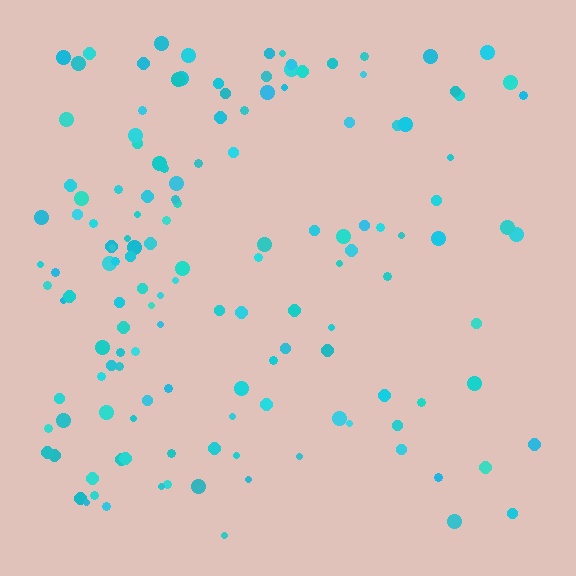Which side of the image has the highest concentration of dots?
The left.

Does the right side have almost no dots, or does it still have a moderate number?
Still a moderate number, just noticeably fewer than the left.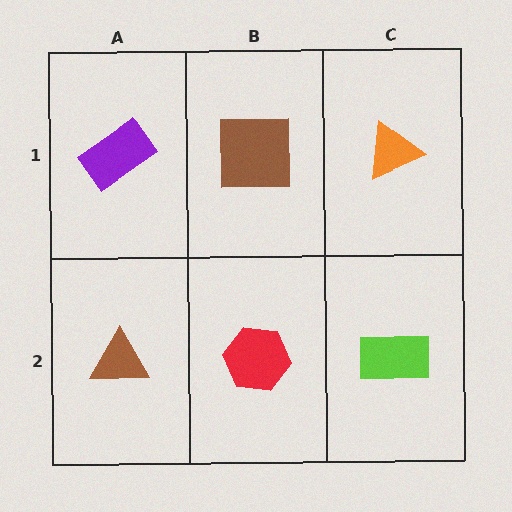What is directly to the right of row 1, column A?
A brown square.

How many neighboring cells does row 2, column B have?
3.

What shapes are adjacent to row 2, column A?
A purple rectangle (row 1, column A), a red hexagon (row 2, column B).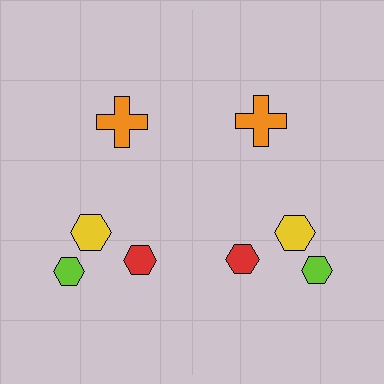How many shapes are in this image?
There are 8 shapes in this image.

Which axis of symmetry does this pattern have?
The pattern has a vertical axis of symmetry running through the center of the image.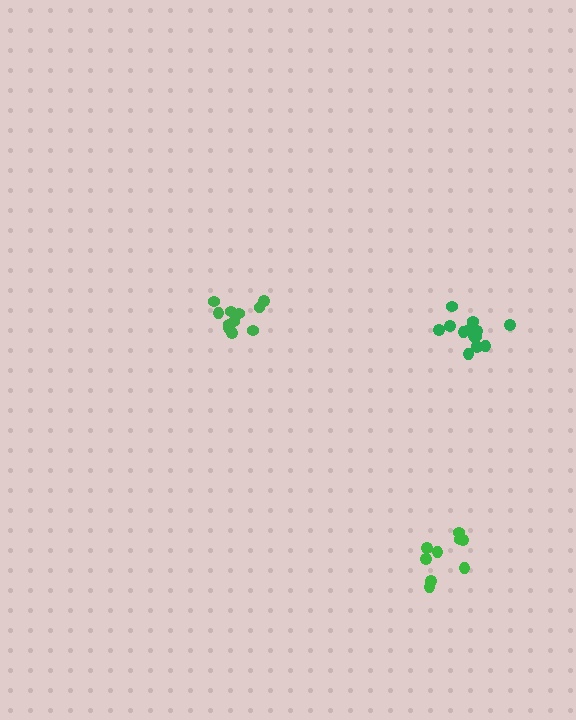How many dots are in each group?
Group 1: 14 dots, Group 2: 11 dots, Group 3: 9 dots (34 total).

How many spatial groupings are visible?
There are 3 spatial groupings.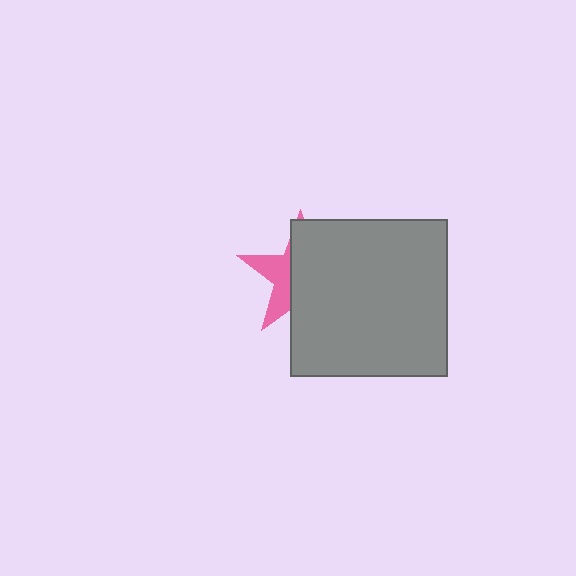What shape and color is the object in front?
The object in front is a gray square.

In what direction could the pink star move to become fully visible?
The pink star could move left. That would shift it out from behind the gray square entirely.